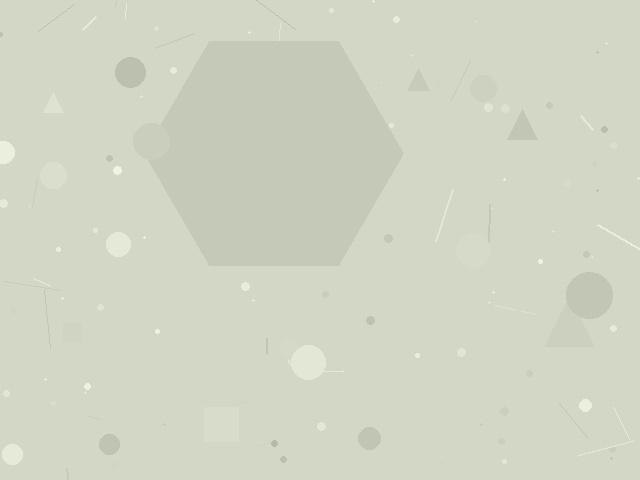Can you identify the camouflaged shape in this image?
The camouflaged shape is a hexagon.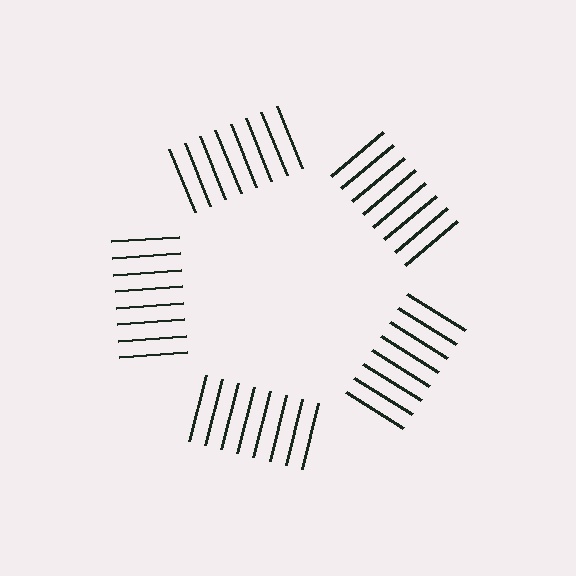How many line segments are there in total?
40 — 8 along each of the 5 edges.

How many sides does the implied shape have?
5 sides — the line-ends trace a pentagon.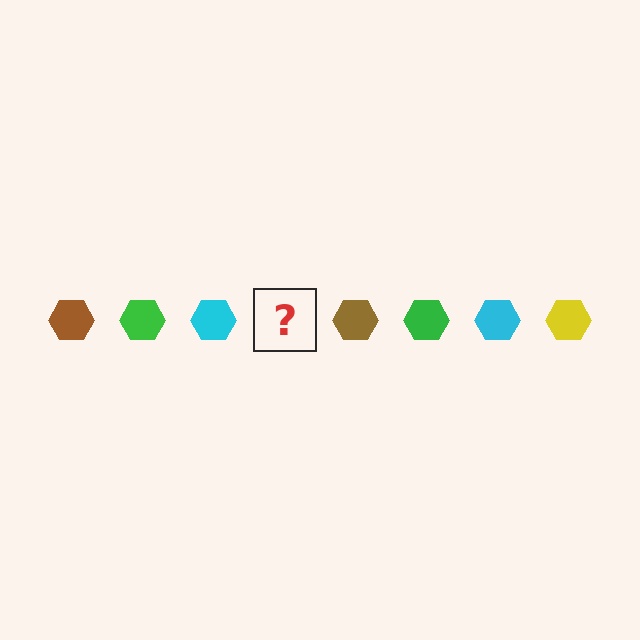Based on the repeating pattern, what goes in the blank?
The blank should be a yellow hexagon.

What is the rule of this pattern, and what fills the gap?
The rule is that the pattern cycles through brown, green, cyan, yellow hexagons. The gap should be filled with a yellow hexagon.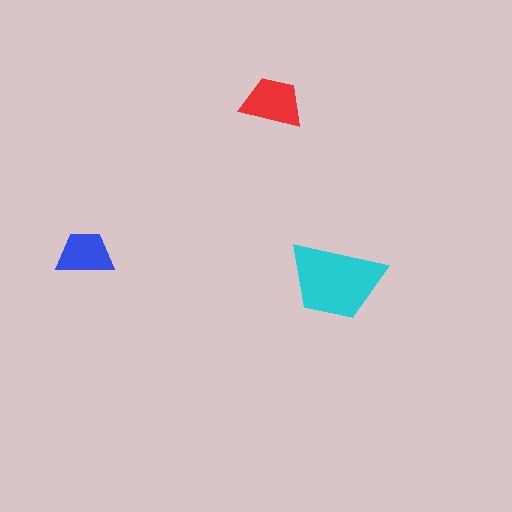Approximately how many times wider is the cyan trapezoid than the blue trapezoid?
About 1.5 times wider.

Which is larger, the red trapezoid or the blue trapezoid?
The red one.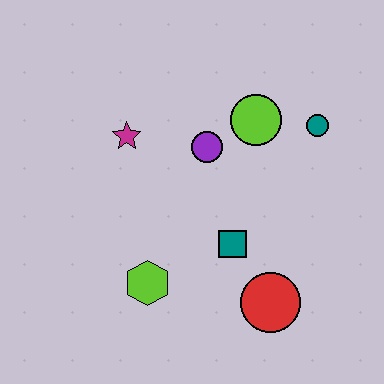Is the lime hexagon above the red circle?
Yes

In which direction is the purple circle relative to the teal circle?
The purple circle is to the left of the teal circle.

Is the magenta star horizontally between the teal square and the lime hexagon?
No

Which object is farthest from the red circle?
The magenta star is farthest from the red circle.